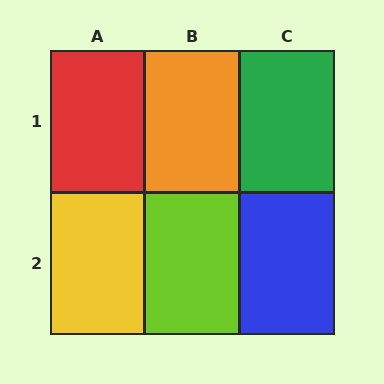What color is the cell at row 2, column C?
Blue.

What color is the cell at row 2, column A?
Yellow.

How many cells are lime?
1 cell is lime.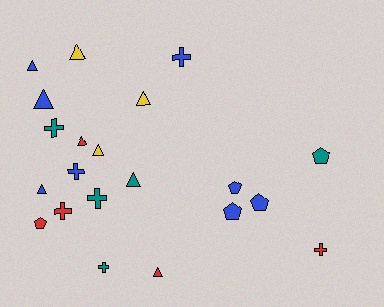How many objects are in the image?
There are 21 objects.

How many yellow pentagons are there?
There are no yellow pentagons.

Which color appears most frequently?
Blue, with 8 objects.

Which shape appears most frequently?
Triangle, with 9 objects.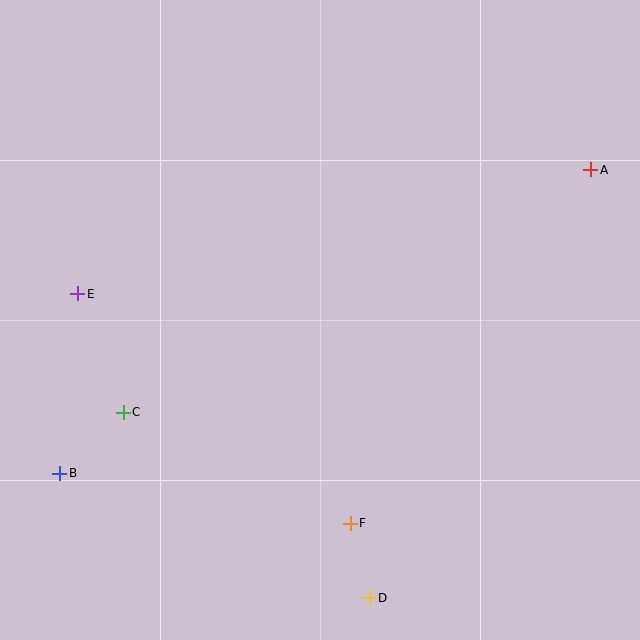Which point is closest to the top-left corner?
Point E is closest to the top-left corner.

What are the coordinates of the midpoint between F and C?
The midpoint between F and C is at (237, 468).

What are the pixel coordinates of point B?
Point B is at (60, 473).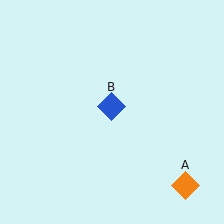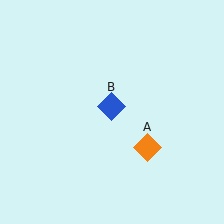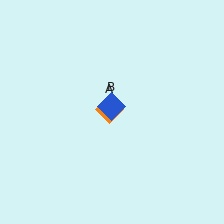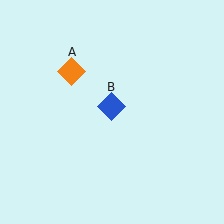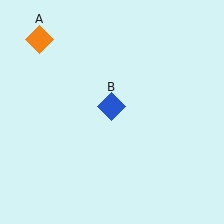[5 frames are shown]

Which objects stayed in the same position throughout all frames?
Blue diamond (object B) remained stationary.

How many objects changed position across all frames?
1 object changed position: orange diamond (object A).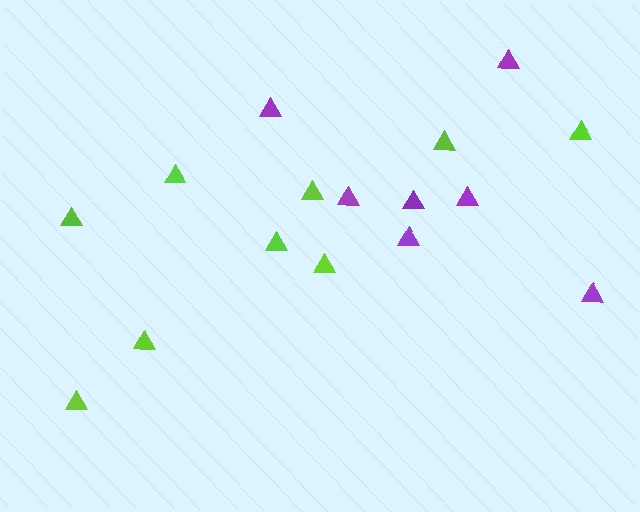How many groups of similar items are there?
There are 2 groups: one group of purple triangles (7) and one group of lime triangles (9).